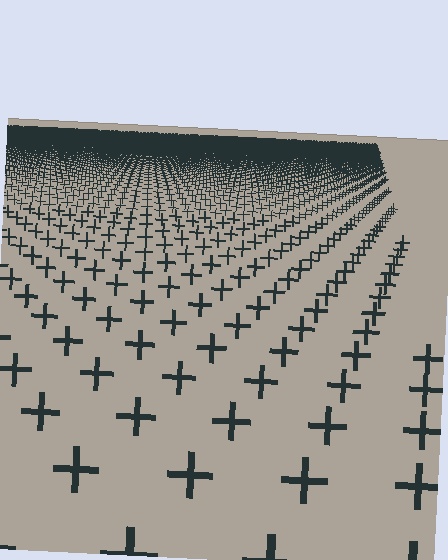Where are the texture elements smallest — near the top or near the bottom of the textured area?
Near the top.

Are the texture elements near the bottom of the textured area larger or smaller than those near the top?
Larger. Near the bottom, elements are closer to the viewer and appear at a bigger on-screen size.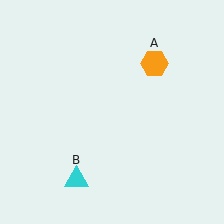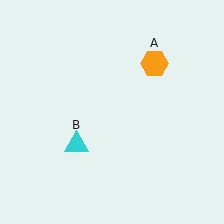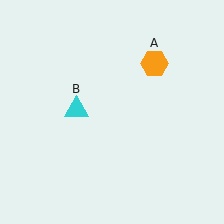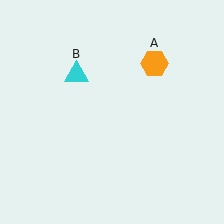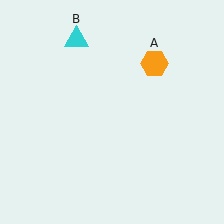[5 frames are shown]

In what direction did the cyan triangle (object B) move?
The cyan triangle (object B) moved up.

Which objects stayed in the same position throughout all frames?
Orange hexagon (object A) remained stationary.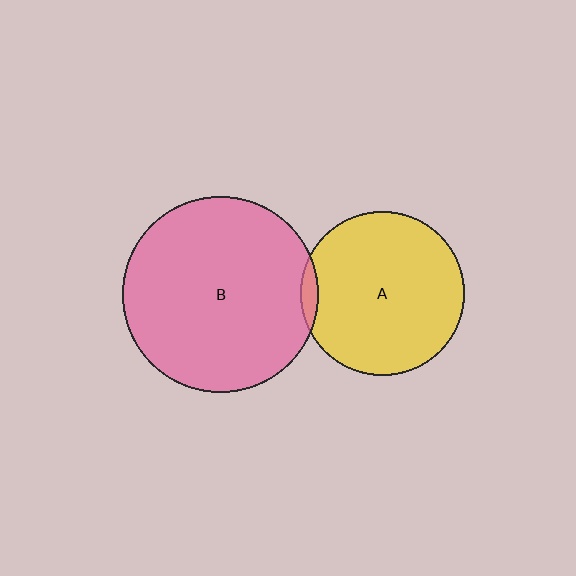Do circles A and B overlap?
Yes.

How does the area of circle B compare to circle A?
Approximately 1.4 times.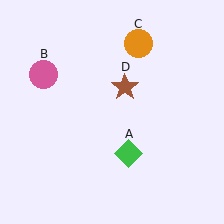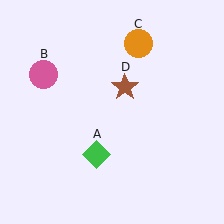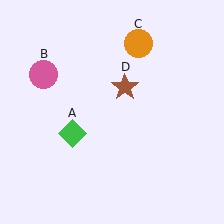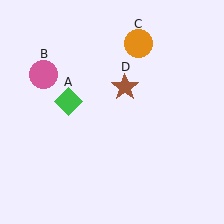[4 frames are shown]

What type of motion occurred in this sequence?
The green diamond (object A) rotated clockwise around the center of the scene.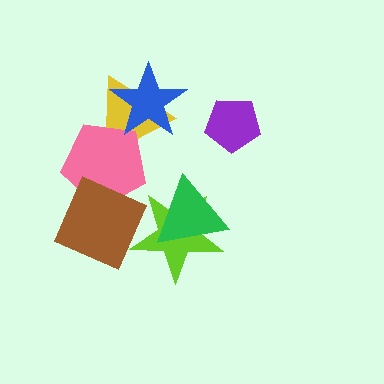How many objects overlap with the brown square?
1 object overlaps with the brown square.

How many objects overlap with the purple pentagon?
0 objects overlap with the purple pentagon.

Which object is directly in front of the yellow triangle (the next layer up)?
The pink pentagon is directly in front of the yellow triangle.